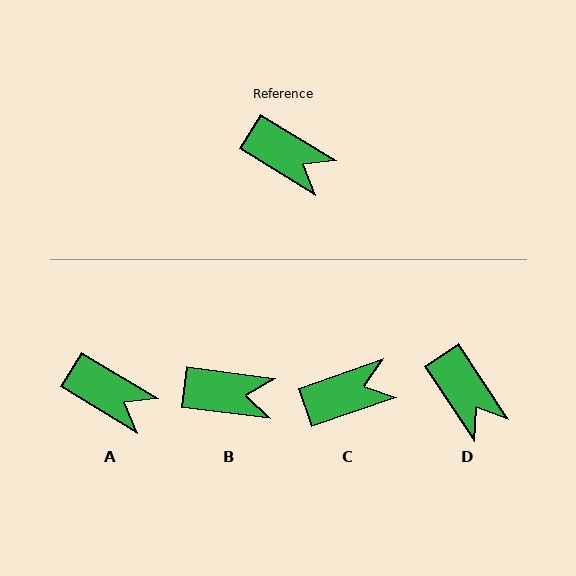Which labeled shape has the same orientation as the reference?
A.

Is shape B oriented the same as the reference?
No, it is off by about 24 degrees.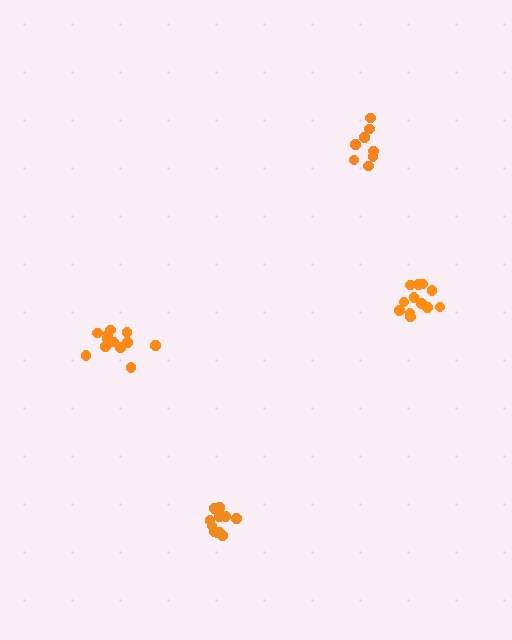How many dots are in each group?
Group 1: 11 dots, Group 2: 12 dots, Group 3: 8 dots, Group 4: 12 dots (43 total).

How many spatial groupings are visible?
There are 4 spatial groupings.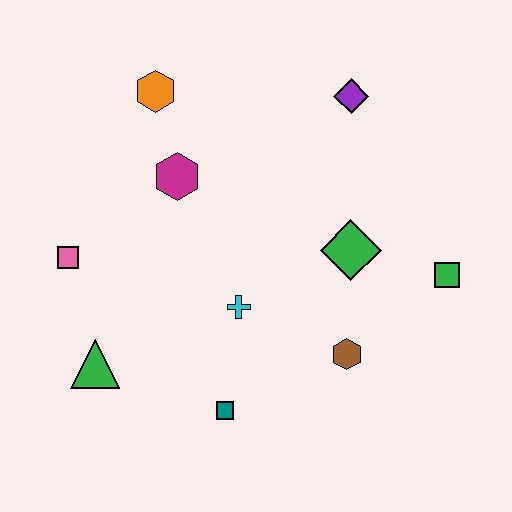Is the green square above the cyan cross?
Yes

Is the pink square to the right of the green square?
No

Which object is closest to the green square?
The green diamond is closest to the green square.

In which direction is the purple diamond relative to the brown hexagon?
The purple diamond is above the brown hexagon.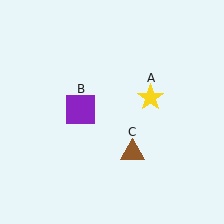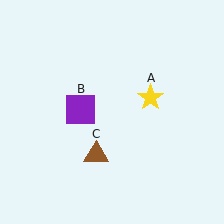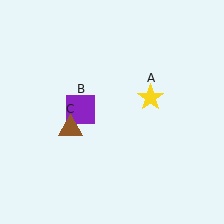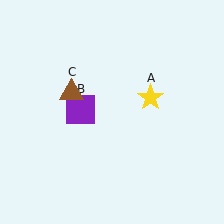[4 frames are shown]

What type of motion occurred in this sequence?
The brown triangle (object C) rotated clockwise around the center of the scene.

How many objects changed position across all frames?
1 object changed position: brown triangle (object C).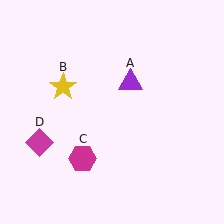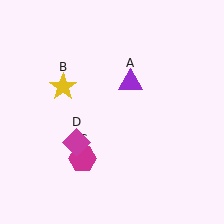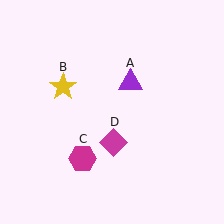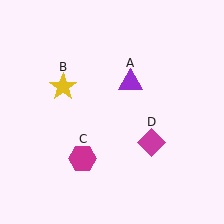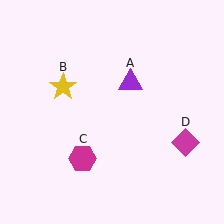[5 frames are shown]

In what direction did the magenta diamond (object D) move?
The magenta diamond (object D) moved right.